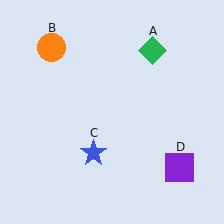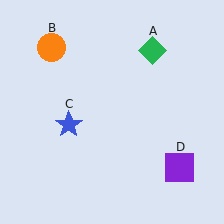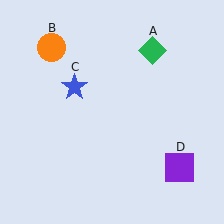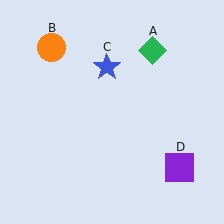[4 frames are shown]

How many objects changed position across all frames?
1 object changed position: blue star (object C).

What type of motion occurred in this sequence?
The blue star (object C) rotated clockwise around the center of the scene.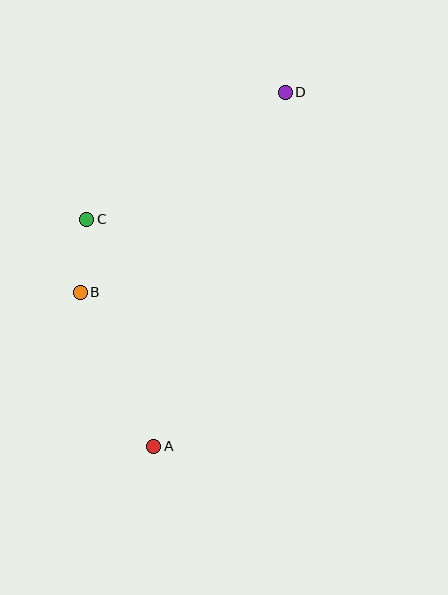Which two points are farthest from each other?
Points A and D are farthest from each other.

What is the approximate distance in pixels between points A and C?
The distance between A and C is approximately 237 pixels.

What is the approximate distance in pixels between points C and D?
The distance between C and D is approximately 236 pixels.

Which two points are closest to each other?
Points B and C are closest to each other.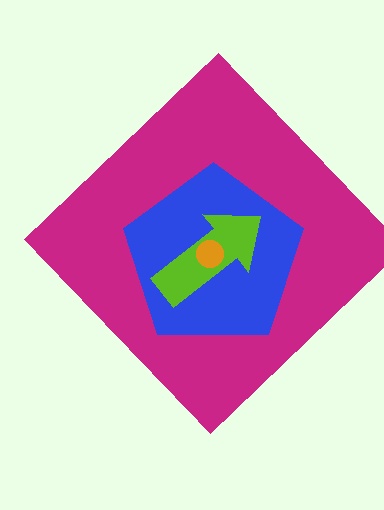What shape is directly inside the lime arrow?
The orange circle.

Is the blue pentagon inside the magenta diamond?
Yes.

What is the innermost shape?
The orange circle.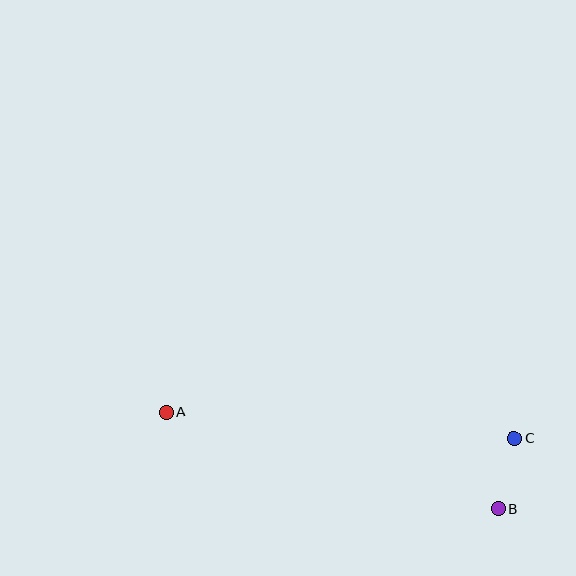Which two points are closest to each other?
Points B and C are closest to each other.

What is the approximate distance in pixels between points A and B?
The distance between A and B is approximately 346 pixels.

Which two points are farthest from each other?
Points A and C are farthest from each other.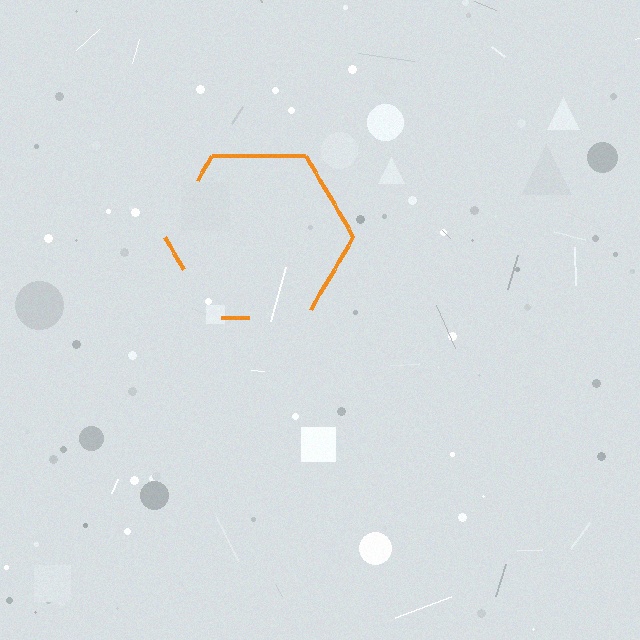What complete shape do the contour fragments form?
The contour fragments form a hexagon.